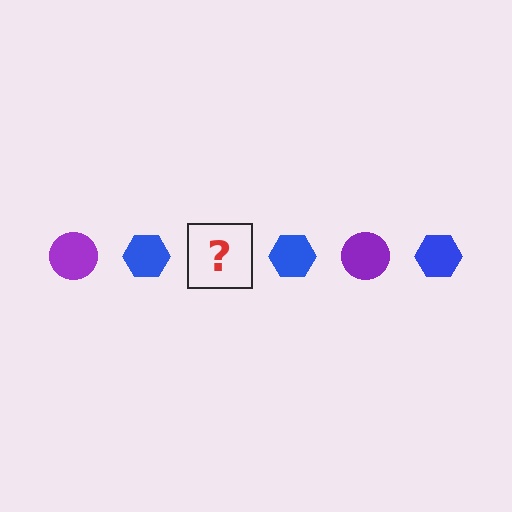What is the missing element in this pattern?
The missing element is a purple circle.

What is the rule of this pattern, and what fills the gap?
The rule is that the pattern alternates between purple circle and blue hexagon. The gap should be filled with a purple circle.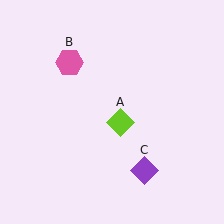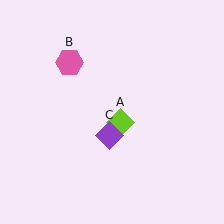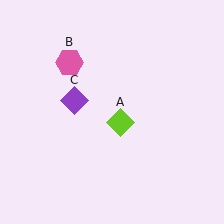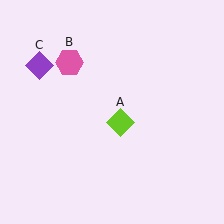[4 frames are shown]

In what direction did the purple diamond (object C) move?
The purple diamond (object C) moved up and to the left.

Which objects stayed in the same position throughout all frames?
Lime diamond (object A) and pink hexagon (object B) remained stationary.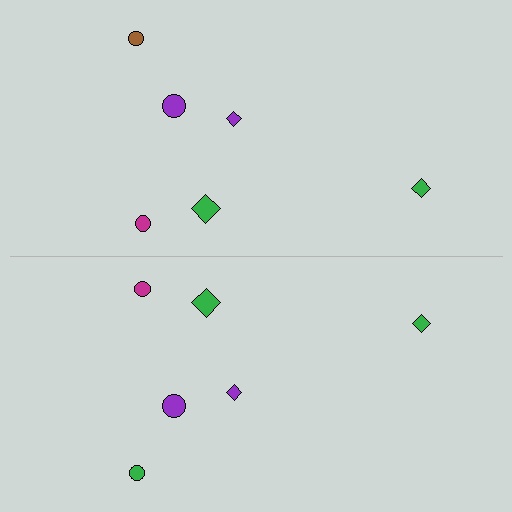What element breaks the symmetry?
The green circle on the bottom side breaks the symmetry — its mirror counterpart is brown.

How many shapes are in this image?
There are 12 shapes in this image.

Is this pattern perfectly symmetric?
No, the pattern is not perfectly symmetric. The green circle on the bottom side breaks the symmetry — its mirror counterpart is brown.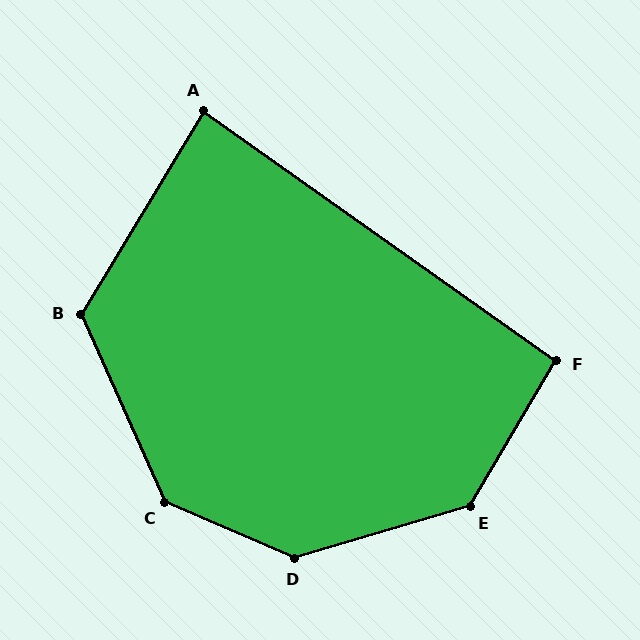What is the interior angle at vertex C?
Approximately 137 degrees (obtuse).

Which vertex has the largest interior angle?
D, at approximately 140 degrees.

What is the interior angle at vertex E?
Approximately 137 degrees (obtuse).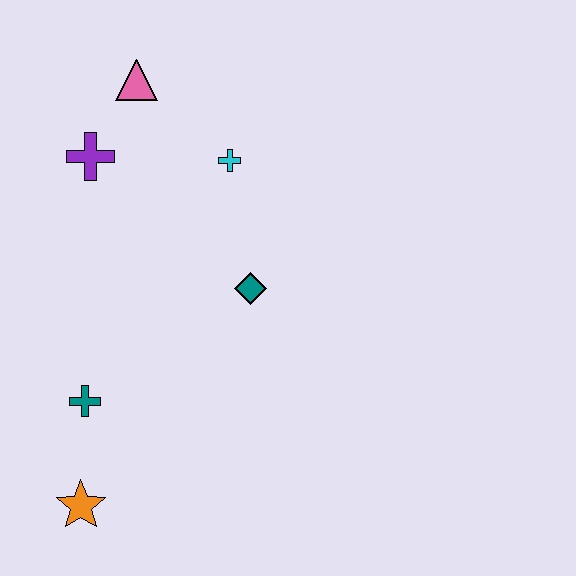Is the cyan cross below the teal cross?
No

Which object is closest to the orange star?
The teal cross is closest to the orange star.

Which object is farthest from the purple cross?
The orange star is farthest from the purple cross.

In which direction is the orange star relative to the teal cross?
The orange star is below the teal cross.